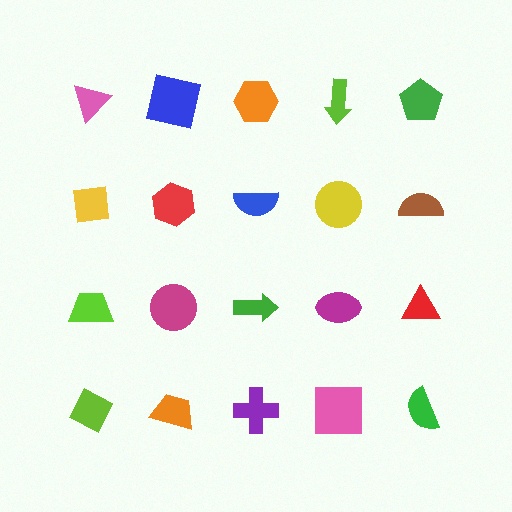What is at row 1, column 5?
A green pentagon.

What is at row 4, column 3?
A purple cross.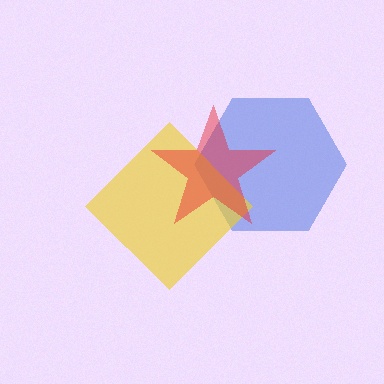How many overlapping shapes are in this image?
There are 3 overlapping shapes in the image.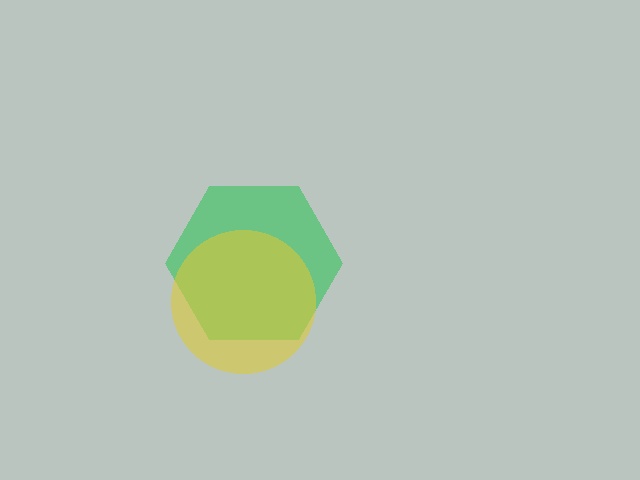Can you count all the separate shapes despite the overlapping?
Yes, there are 2 separate shapes.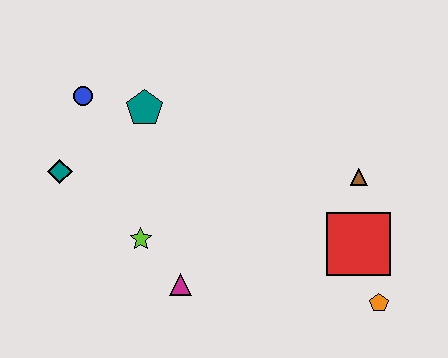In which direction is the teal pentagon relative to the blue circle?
The teal pentagon is to the right of the blue circle.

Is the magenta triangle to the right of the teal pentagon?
Yes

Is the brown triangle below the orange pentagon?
No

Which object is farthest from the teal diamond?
The orange pentagon is farthest from the teal diamond.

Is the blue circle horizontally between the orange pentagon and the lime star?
No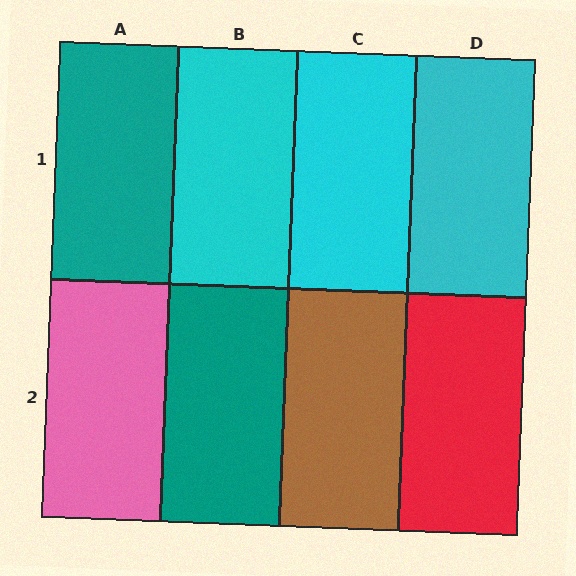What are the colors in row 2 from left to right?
Pink, teal, brown, red.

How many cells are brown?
1 cell is brown.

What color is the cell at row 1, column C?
Cyan.